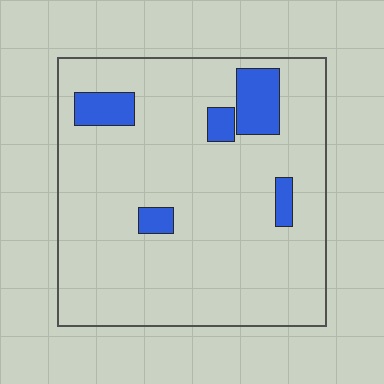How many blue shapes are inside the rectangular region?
5.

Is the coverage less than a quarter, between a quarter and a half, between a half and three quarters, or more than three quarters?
Less than a quarter.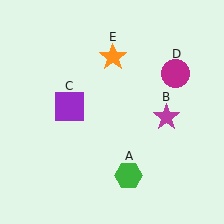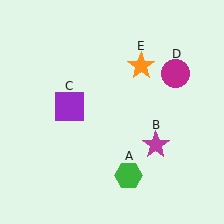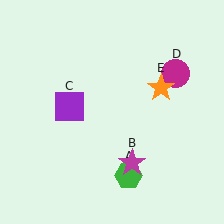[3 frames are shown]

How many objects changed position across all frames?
2 objects changed position: magenta star (object B), orange star (object E).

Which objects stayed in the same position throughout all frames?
Green hexagon (object A) and purple square (object C) and magenta circle (object D) remained stationary.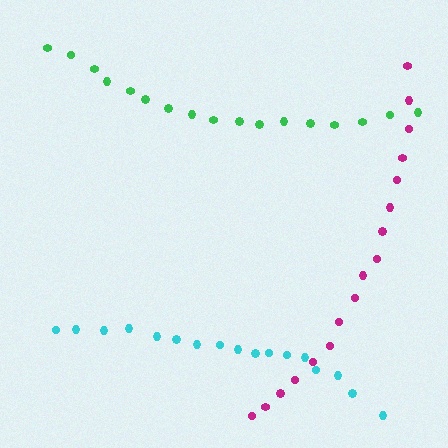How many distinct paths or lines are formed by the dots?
There are 3 distinct paths.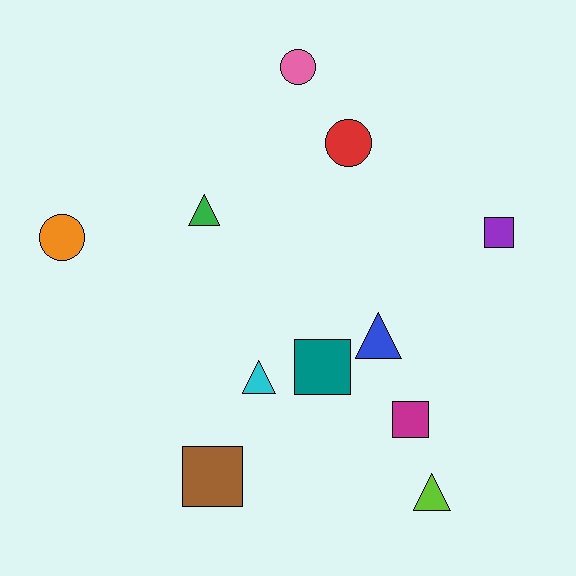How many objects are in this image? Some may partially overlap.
There are 11 objects.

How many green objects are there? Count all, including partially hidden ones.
There is 1 green object.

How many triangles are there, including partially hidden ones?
There are 4 triangles.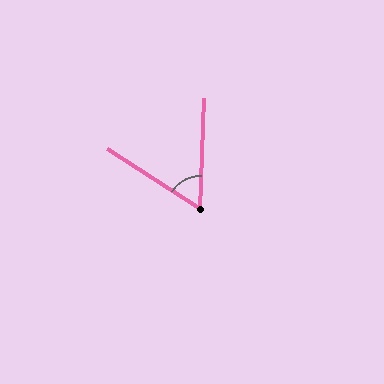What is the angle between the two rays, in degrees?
Approximately 60 degrees.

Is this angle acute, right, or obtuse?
It is acute.